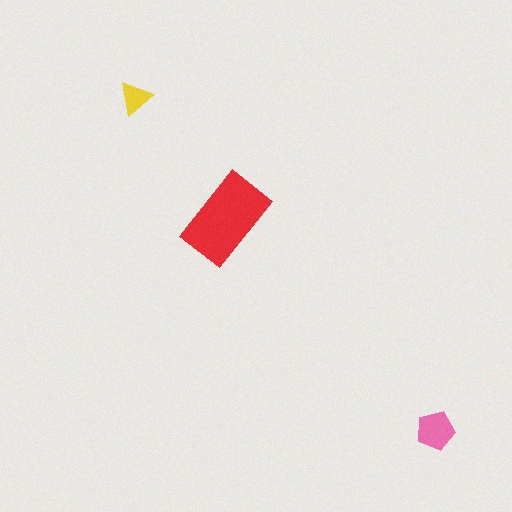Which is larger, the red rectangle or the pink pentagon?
The red rectangle.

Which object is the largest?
The red rectangle.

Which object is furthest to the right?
The pink pentagon is rightmost.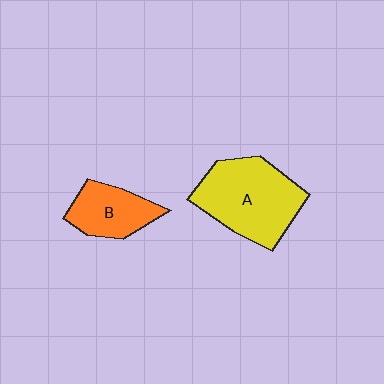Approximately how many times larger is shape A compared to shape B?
Approximately 1.8 times.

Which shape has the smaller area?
Shape B (orange).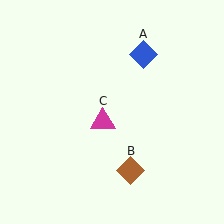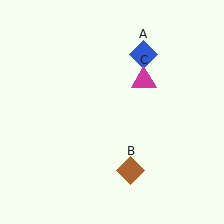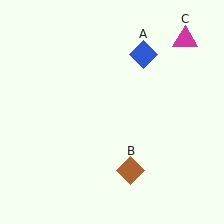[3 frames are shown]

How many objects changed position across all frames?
1 object changed position: magenta triangle (object C).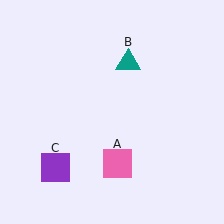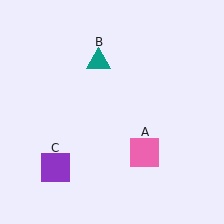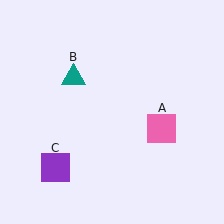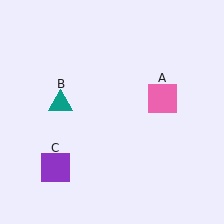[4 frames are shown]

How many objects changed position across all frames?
2 objects changed position: pink square (object A), teal triangle (object B).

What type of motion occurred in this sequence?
The pink square (object A), teal triangle (object B) rotated counterclockwise around the center of the scene.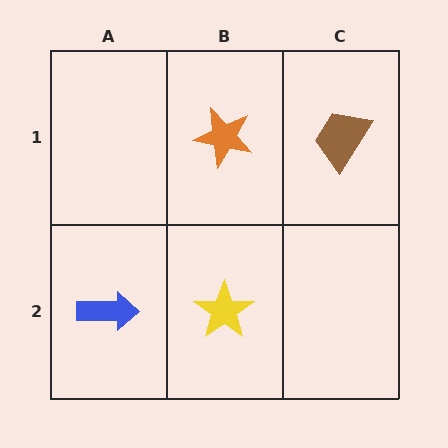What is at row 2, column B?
A yellow star.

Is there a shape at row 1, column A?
No, that cell is empty.